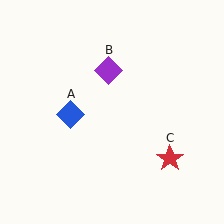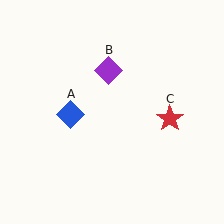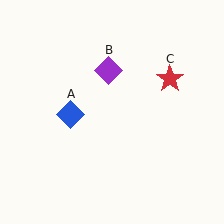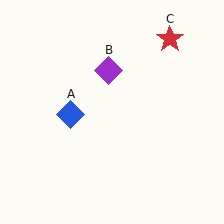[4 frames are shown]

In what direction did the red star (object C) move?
The red star (object C) moved up.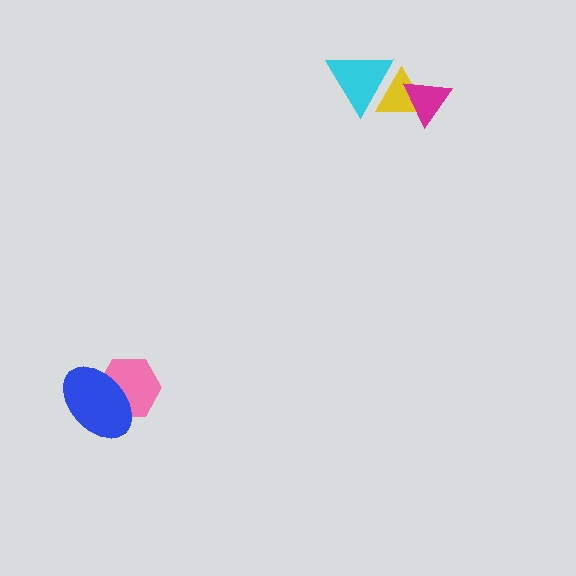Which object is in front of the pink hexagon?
The blue ellipse is in front of the pink hexagon.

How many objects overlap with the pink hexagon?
1 object overlaps with the pink hexagon.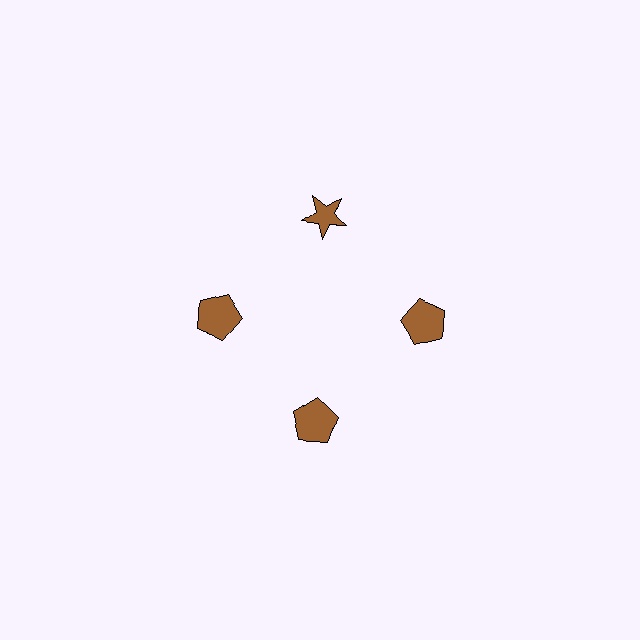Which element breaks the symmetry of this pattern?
The brown star at roughly the 12 o'clock position breaks the symmetry. All other shapes are brown pentagons.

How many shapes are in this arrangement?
There are 4 shapes arranged in a ring pattern.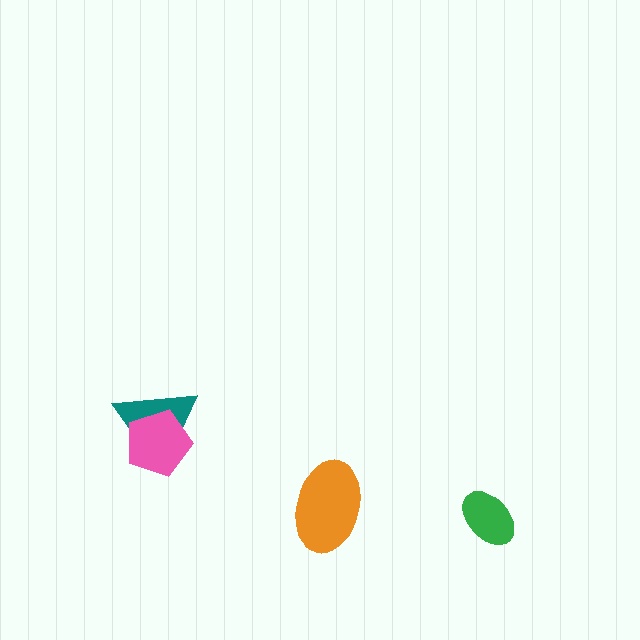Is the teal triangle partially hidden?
Yes, it is partially covered by another shape.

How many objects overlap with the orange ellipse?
0 objects overlap with the orange ellipse.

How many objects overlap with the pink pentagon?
1 object overlaps with the pink pentagon.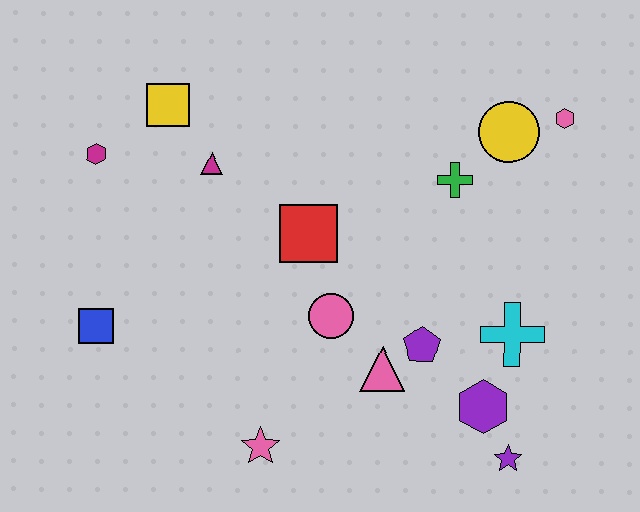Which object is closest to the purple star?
The purple hexagon is closest to the purple star.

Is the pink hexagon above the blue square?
Yes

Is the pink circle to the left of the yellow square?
No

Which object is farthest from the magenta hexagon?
The purple star is farthest from the magenta hexagon.